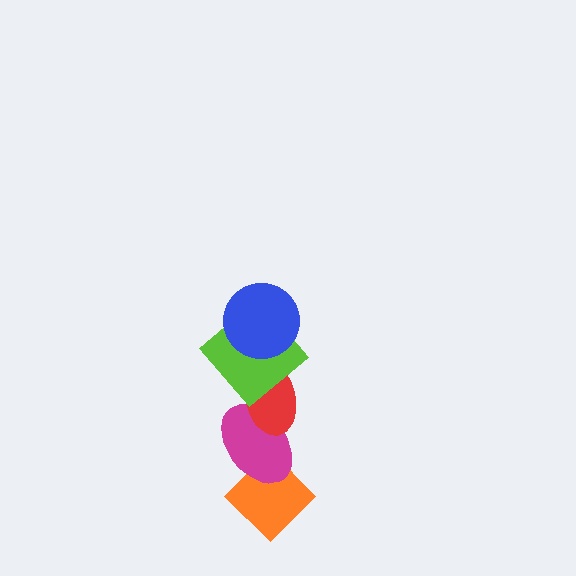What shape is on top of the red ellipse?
The lime diamond is on top of the red ellipse.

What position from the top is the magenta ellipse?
The magenta ellipse is 4th from the top.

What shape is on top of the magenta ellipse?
The red ellipse is on top of the magenta ellipse.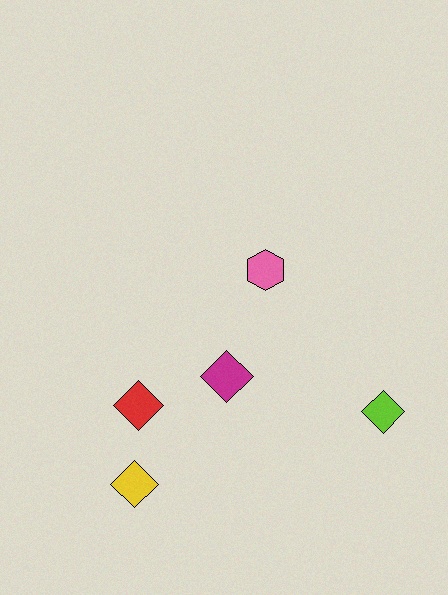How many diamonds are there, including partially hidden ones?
There are 4 diamonds.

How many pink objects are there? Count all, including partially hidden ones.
There is 1 pink object.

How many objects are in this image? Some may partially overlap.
There are 5 objects.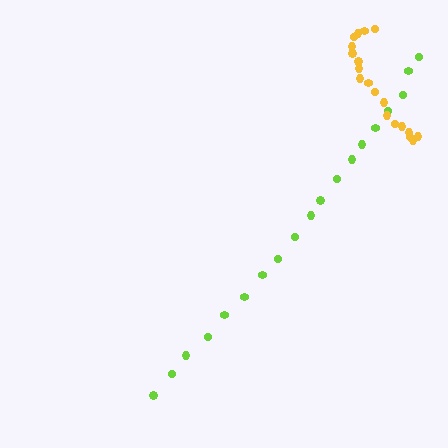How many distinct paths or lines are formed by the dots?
There are 2 distinct paths.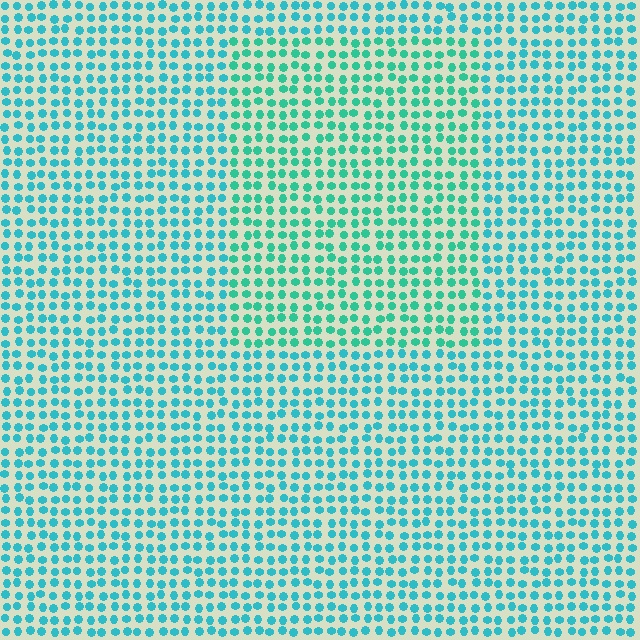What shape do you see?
I see a rectangle.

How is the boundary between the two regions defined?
The boundary is defined purely by a slight shift in hue (about 24 degrees). Spacing, size, and orientation are identical on both sides.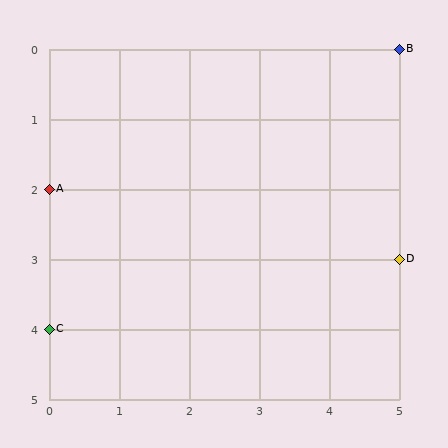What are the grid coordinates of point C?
Point C is at grid coordinates (0, 4).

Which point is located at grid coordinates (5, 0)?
Point B is at (5, 0).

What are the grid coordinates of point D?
Point D is at grid coordinates (5, 3).